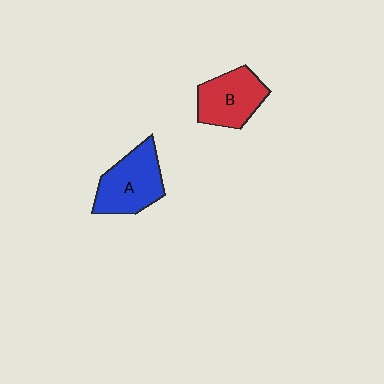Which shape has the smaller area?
Shape B (red).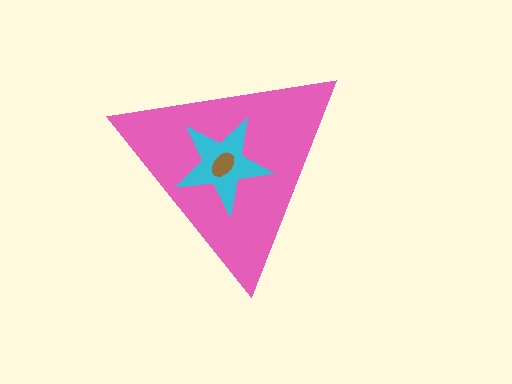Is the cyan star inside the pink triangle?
Yes.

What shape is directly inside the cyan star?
The brown ellipse.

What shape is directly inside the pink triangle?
The cyan star.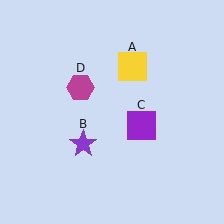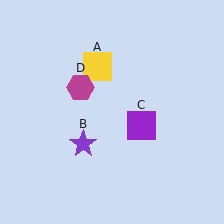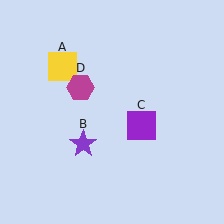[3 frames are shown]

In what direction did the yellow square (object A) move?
The yellow square (object A) moved left.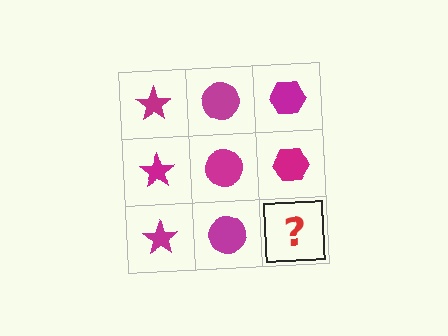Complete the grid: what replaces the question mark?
The question mark should be replaced with a magenta hexagon.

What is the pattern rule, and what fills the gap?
The rule is that each column has a consistent shape. The gap should be filled with a magenta hexagon.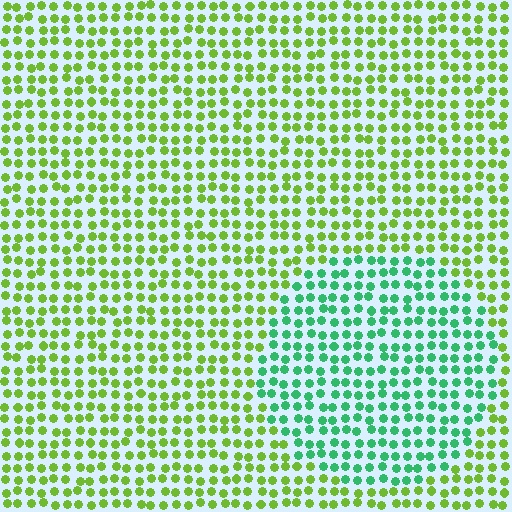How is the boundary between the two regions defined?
The boundary is defined purely by a slight shift in hue (about 52 degrees). Spacing, size, and orientation are identical on both sides.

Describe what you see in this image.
The image is filled with small lime elements in a uniform arrangement. A circle-shaped region is visible where the elements are tinted to a slightly different hue, forming a subtle color boundary.